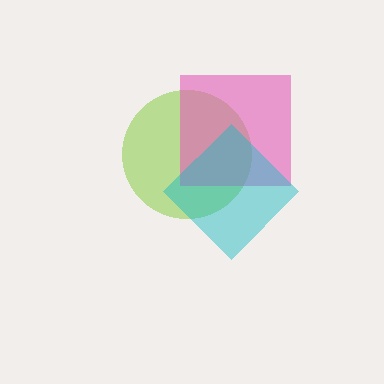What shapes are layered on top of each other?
The layered shapes are: a lime circle, a pink square, a cyan diamond.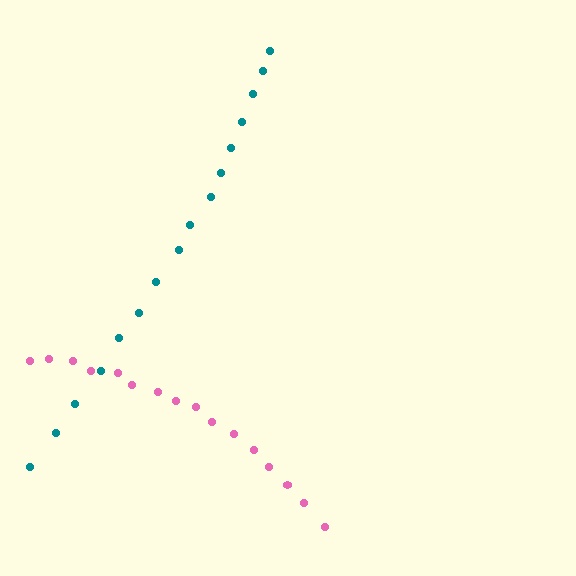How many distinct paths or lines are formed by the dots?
There are 2 distinct paths.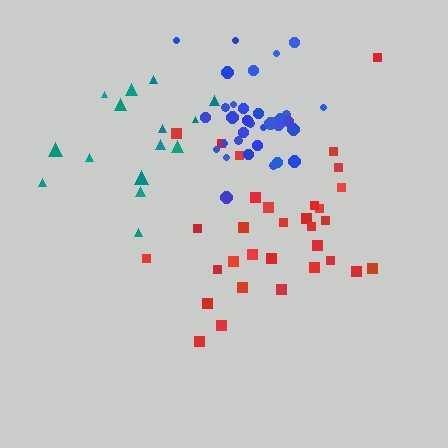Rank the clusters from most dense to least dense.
blue, red, teal.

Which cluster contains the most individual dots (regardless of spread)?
Blue (34).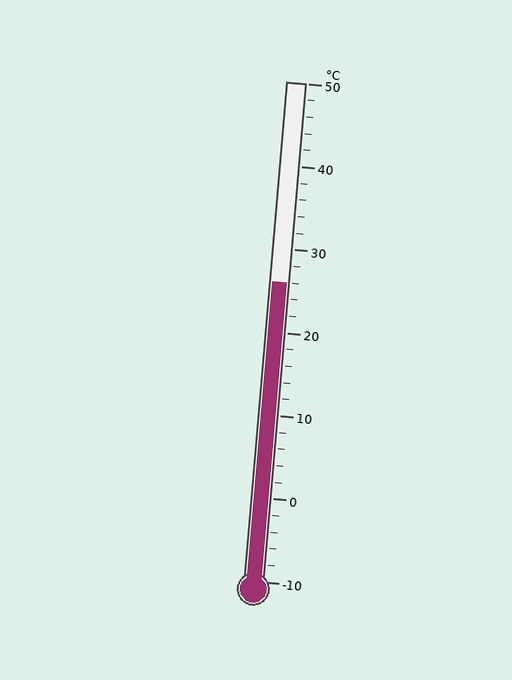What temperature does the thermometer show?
The thermometer shows approximately 26°C.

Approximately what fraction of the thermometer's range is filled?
The thermometer is filled to approximately 60% of its range.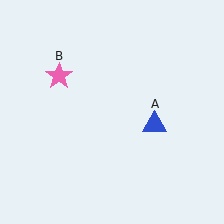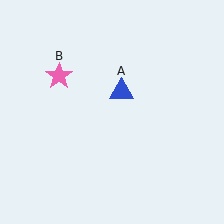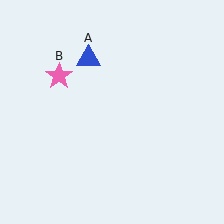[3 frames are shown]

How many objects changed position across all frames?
1 object changed position: blue triangle (object A).